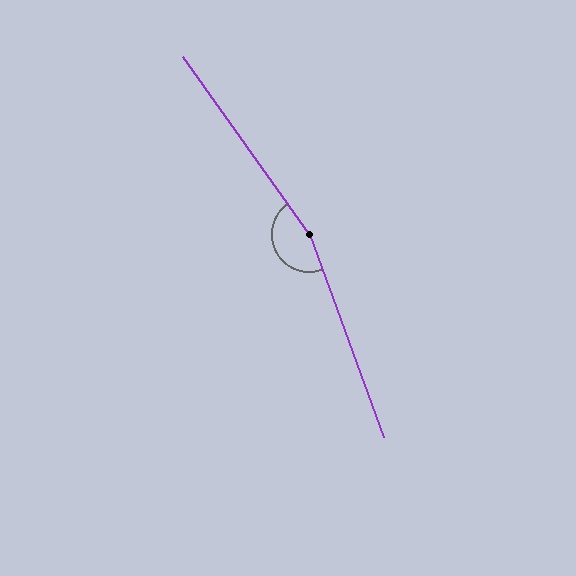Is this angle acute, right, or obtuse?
It is obtuse.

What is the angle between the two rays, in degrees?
Approximately 165 degrees.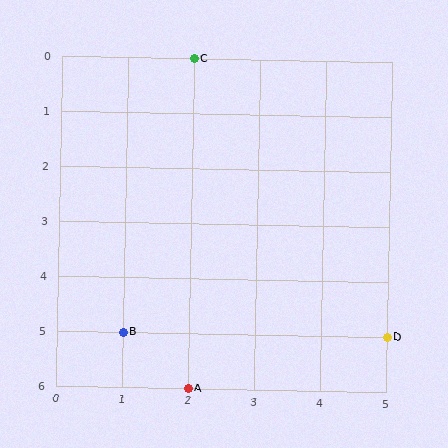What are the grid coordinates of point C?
Point C is at grid coordinates (2, 0).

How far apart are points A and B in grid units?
Points A and B are 1 column and 1 row apart (about 1.4 grid units diagonally).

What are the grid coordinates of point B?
Point B is at grid coordinates (1, 5).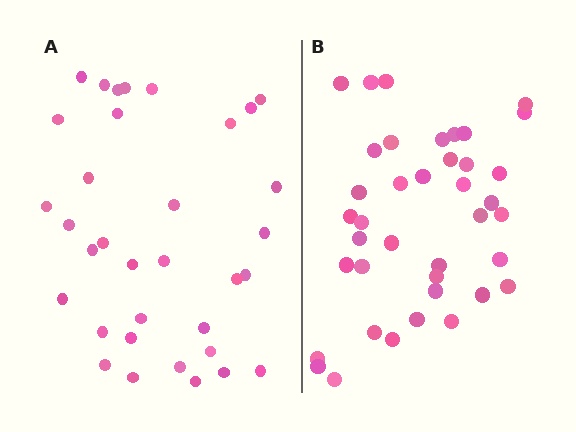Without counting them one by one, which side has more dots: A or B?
Region B (the right region) has more dots.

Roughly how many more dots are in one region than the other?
Region B has about 5 more dots than region A.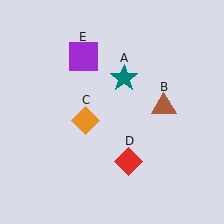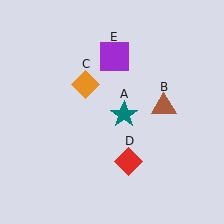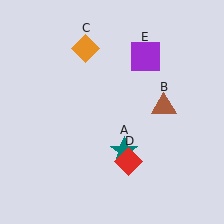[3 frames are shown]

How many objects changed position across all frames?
3 objects changed position: teal star (object A), orange diamond (object C), purple square (object E).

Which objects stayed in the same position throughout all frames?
Brown triangle (object B) and red diamond (object D) remained stationary.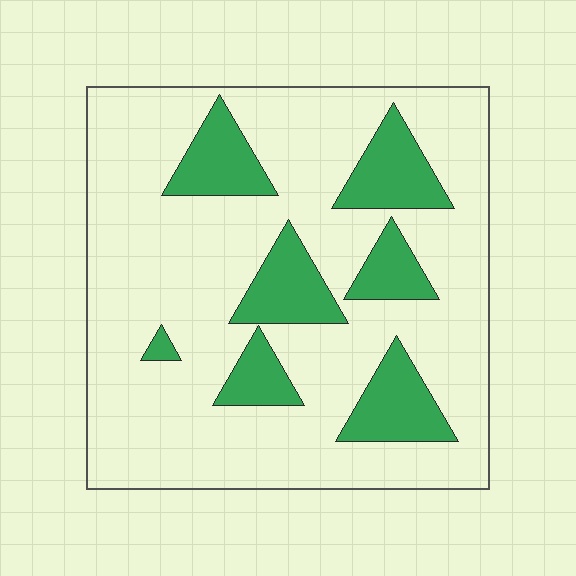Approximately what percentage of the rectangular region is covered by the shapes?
Approximately 20%.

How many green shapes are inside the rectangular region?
7.